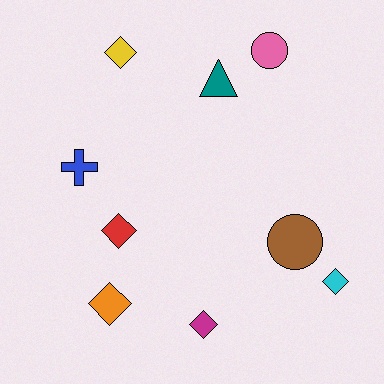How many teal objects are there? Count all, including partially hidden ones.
There is 1 teal object.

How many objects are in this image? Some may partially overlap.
There are 9 objects.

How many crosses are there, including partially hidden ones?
There is 1 cross.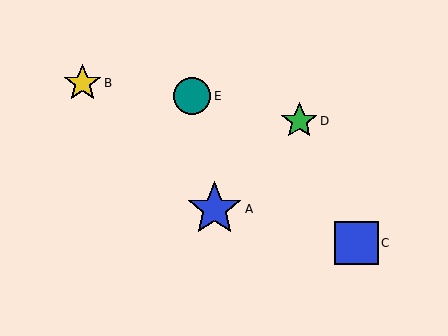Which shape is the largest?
The blue star (labeled A) is the largest.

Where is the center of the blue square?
The center of the blue square is at (356, 243).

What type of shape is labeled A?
Shape A is a blue star.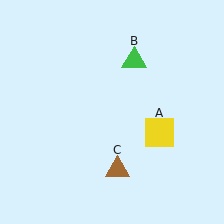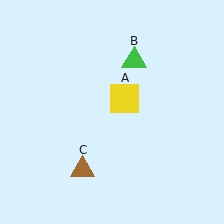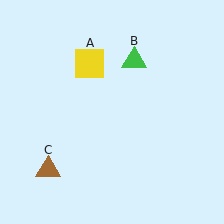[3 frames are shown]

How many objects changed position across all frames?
2 objects changed position: yellow square (object A), brown triangle (object C).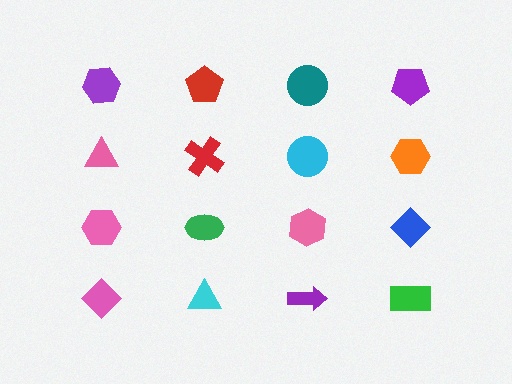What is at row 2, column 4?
An orange hexagon.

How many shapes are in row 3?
4 shapes.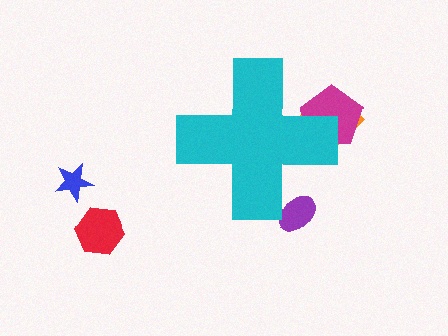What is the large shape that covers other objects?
A cyan cross.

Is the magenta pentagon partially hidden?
Yes, the magenta pentagon is partially hidden behind the cyan cross.